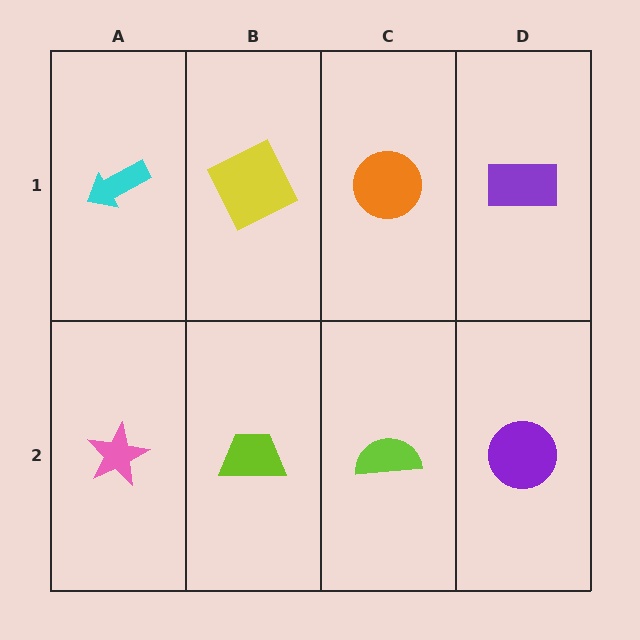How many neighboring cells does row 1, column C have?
3.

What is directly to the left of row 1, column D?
An orange circle.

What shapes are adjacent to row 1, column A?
A pink star (row 2, column A), a yellow square (row 1, column B).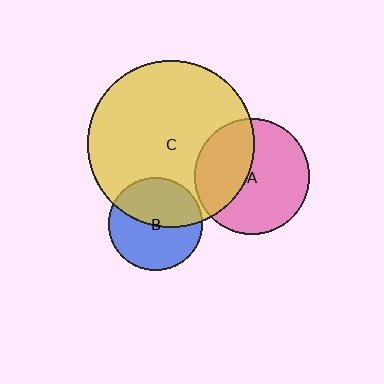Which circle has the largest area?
Circle C (yellow).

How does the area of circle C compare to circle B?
Approximately 3.2 times.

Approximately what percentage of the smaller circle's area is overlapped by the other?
Approximately 40%.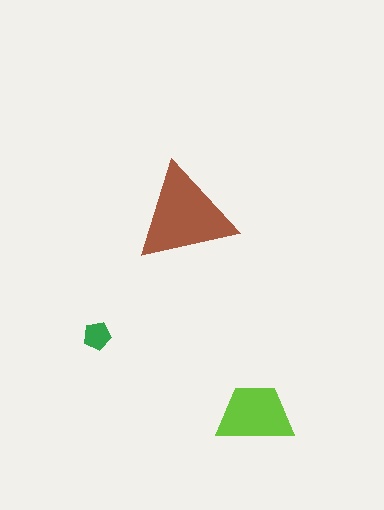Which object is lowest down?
The lime trapezoid is bottommost.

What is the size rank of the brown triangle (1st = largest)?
1st.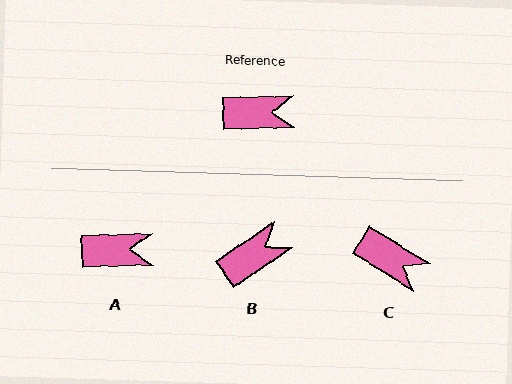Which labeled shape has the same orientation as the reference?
A.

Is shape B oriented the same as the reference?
No, it is off by about 33 degrees.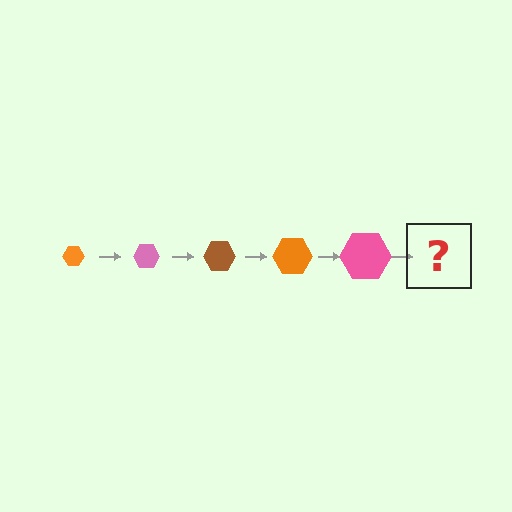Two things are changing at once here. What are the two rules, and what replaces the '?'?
The two rules are that the hexagon grows larger each step and the color cycles through orange, pink, and brown. The '?' should be a brown hexagon, larger than the previous one.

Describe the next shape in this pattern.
It should be a brown hexagon, larger than the previous one.